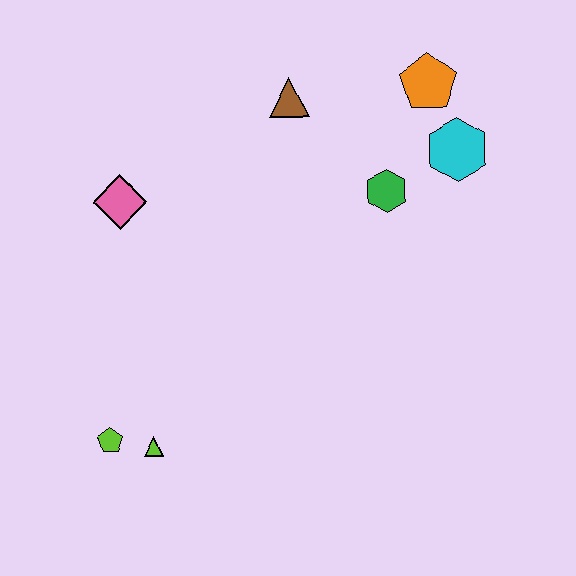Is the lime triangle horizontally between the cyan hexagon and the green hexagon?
No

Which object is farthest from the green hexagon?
The lime pentagon is farthest from the green hexagon.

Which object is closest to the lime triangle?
The lime pentagon is closest to the lime triangle.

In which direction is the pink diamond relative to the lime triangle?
The pink diamond is above the lime triangle.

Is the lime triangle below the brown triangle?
Yes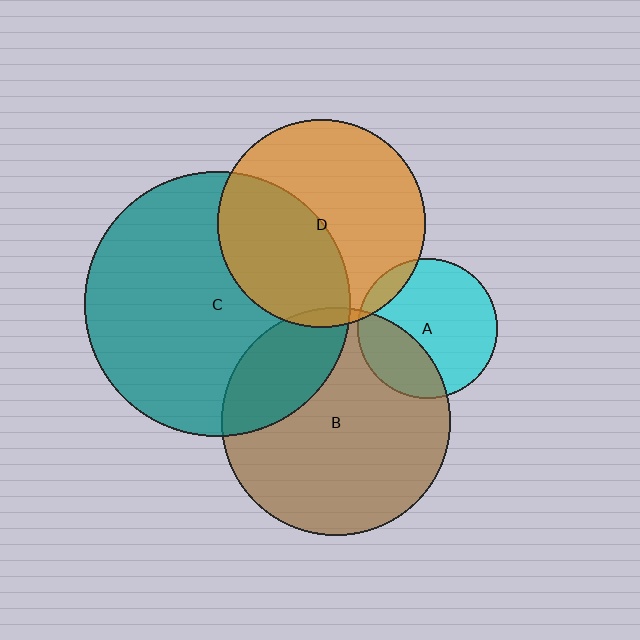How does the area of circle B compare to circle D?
Approximately 1.2 times.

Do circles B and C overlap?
Yes.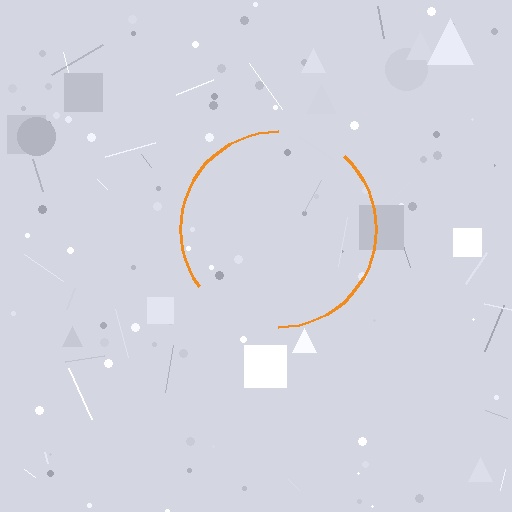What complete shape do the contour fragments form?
The contour fragments form a circle.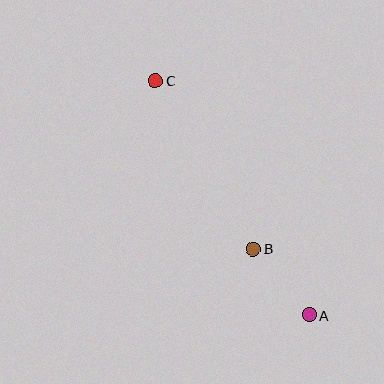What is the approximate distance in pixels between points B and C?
The distance between B and C is approximately 195 pixels.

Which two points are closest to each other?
Points A and B are closest to each other.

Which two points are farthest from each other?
Points A and C are farthest from each other.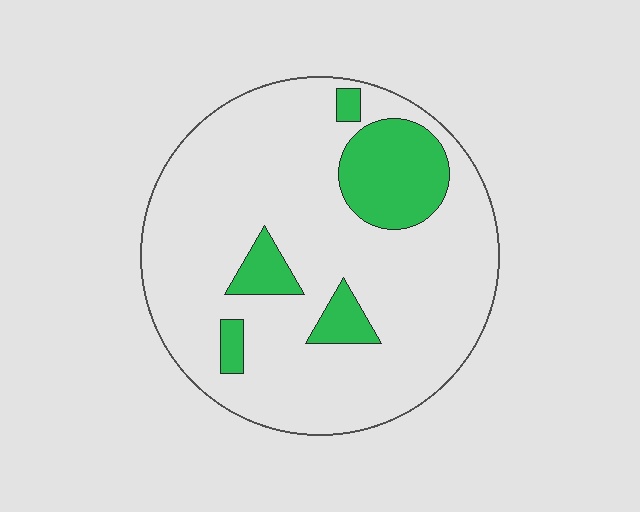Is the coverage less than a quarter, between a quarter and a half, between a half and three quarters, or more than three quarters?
Less than a quarter.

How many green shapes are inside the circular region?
5.